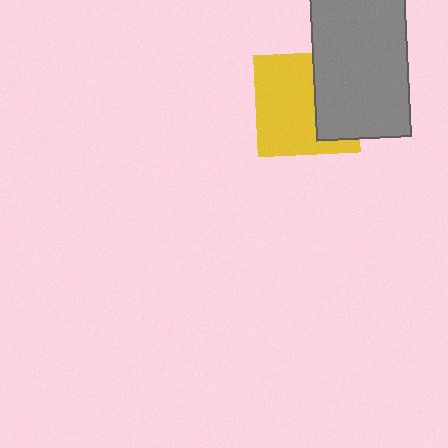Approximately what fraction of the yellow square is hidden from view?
Roughly 37% of the yellow square is hidden behind the gray rectangle.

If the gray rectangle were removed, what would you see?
You would see the complete yellow square.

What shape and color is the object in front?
The object in front is a gray rectangle.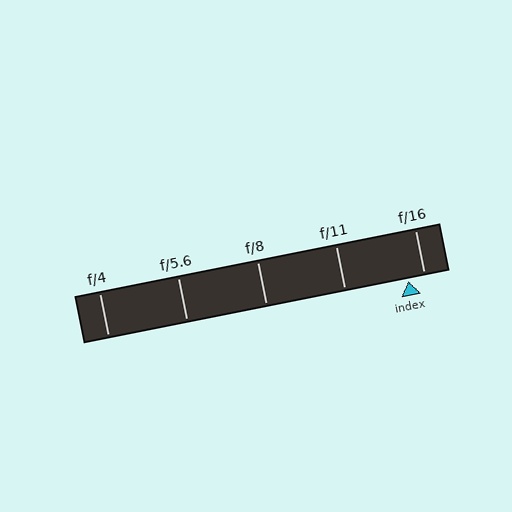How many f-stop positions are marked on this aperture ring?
There are 5 f-stop positions marked.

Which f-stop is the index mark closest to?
The index mark is closest to f/16.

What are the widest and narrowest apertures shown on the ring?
The widest aperture shown is f/4 and the narrowest is f/16.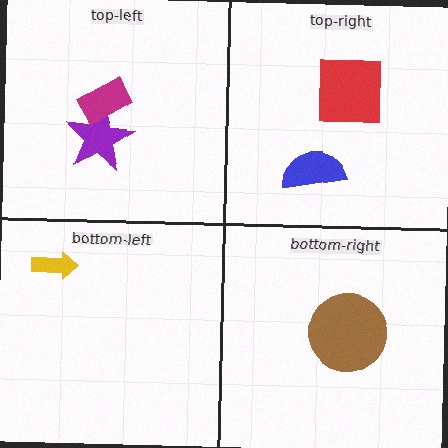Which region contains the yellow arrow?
The bottom-left region.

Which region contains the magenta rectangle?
The top-left region.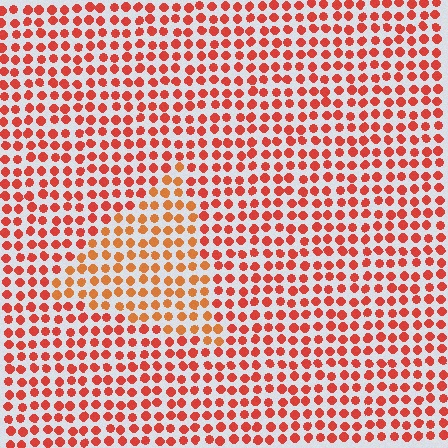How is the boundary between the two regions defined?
The boundary is defined purely by a slight shift in hue (about 23 degrees). Spacing, size, and orientation are identical on both sides.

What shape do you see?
I see a triangle.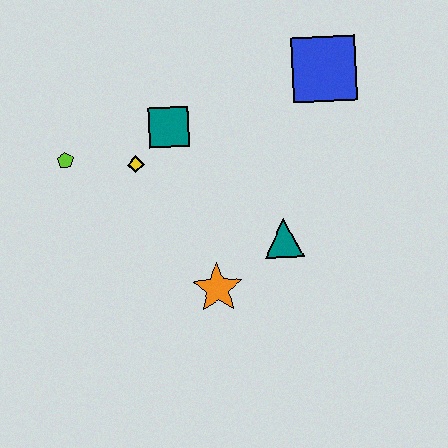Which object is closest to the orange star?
The teal triangle is closest to the orange star.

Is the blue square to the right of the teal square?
Yes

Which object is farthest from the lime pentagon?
The blue square is farthest from the lime pentagon.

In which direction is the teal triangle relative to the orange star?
The teal triangle is to the right of the orange star.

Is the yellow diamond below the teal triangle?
No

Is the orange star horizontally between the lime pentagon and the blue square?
Yes